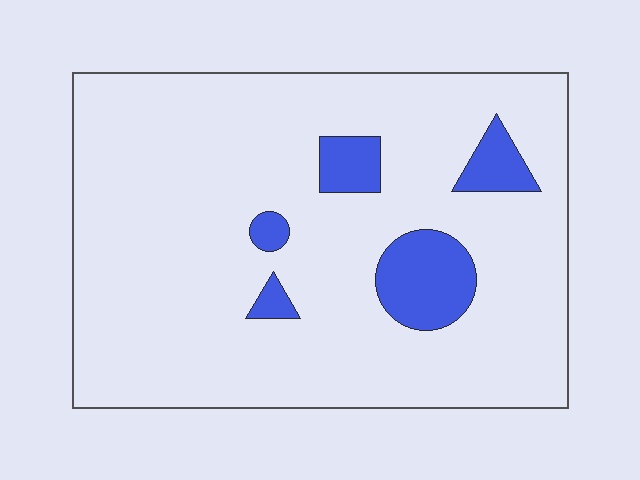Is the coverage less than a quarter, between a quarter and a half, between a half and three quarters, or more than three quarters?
Less than a quarter.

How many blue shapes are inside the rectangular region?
5.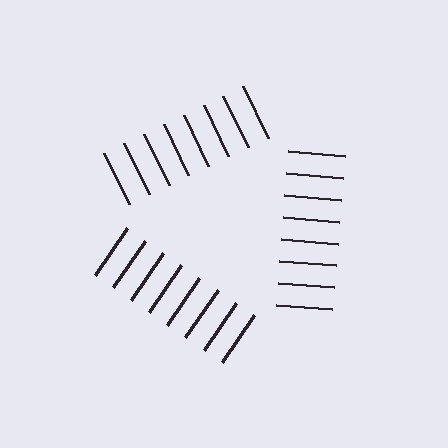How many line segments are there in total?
24 — 8 along each of the 3 edges.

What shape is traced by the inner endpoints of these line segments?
An illusory triangle — the line segments terminate on its edges but no continuous stroke is drawn.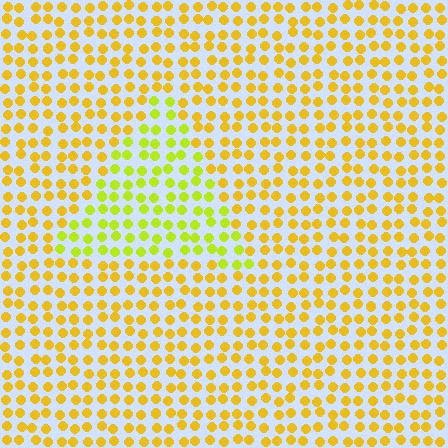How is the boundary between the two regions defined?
The boundary is defined purely by a slight shift in hue (about 29 degrees). Spacing, size, and orientation are identical on both sides.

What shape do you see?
I see a triangle.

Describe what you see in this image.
The image is filled with small yellow elements in a uniform arrangement. A triangle-shaped region is visible where the elements are tinted to a slightly different hue, forming a subtle color boundary.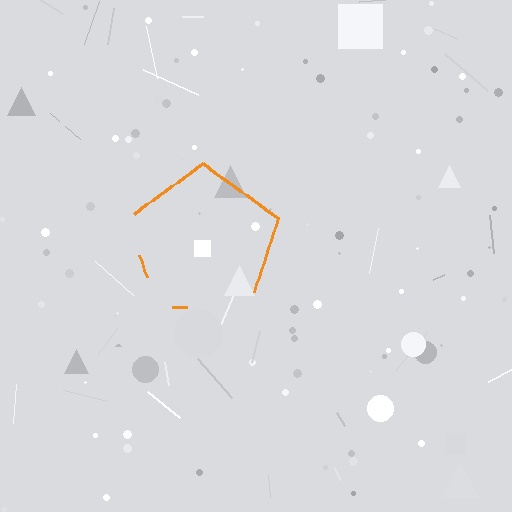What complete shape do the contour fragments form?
The contour fragments form a pentagon.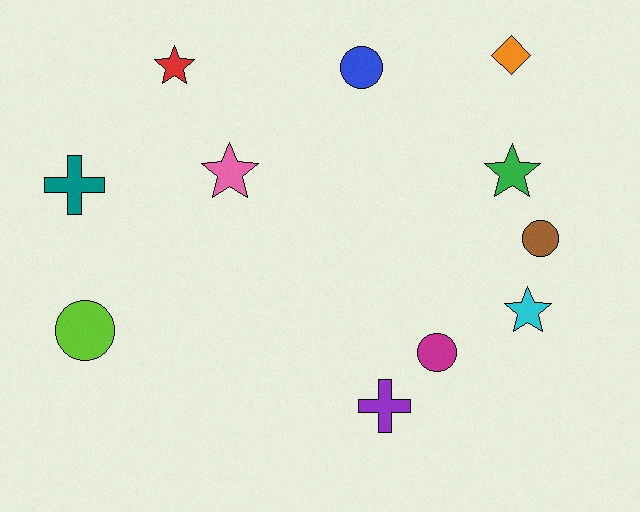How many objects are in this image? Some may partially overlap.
There are 11 objects.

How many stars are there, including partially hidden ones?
There are 4 stars.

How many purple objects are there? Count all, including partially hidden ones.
There is 1 purple object.